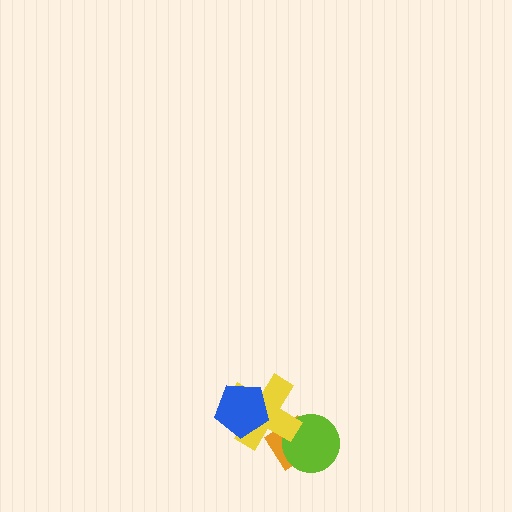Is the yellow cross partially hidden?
Yes, it is partially covered by another shape.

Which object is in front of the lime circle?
The yellow cross is in front of the lime circle.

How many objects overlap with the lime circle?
2 objects overlap with the lime circle.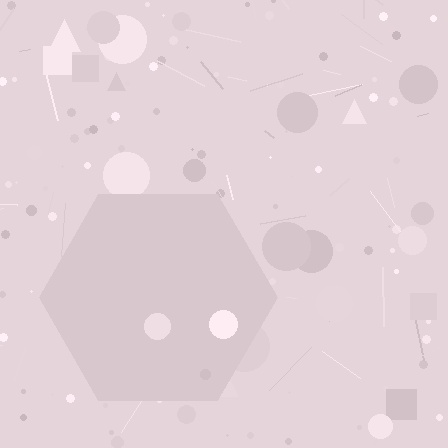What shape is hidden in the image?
A hexagon is hidden in the image.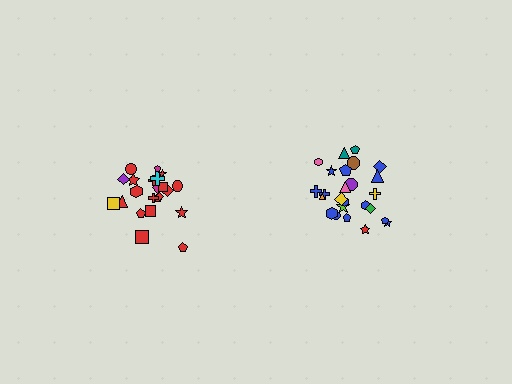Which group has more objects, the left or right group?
The right group.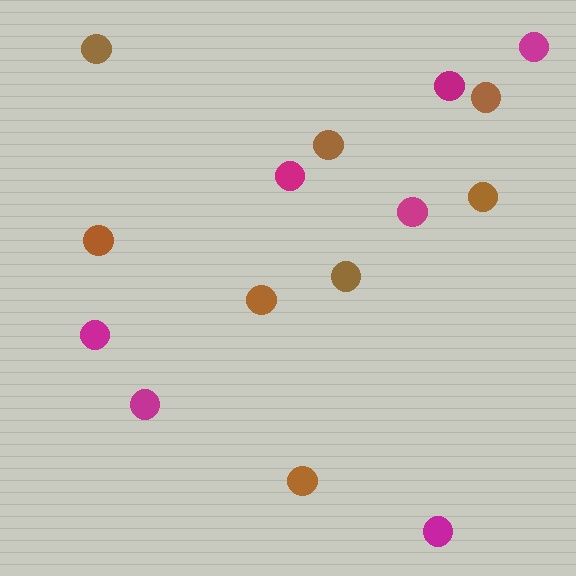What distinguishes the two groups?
There are 2 groups: one group of magenta circles (7) and one group of brown circles (8).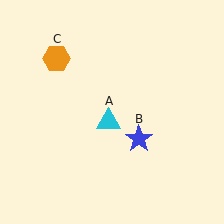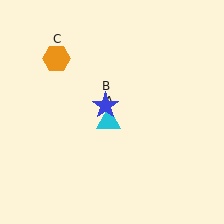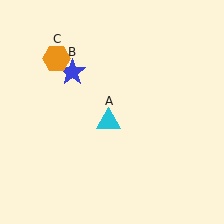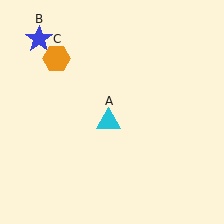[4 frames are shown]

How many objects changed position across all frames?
1 object changed position: blue star (object B).